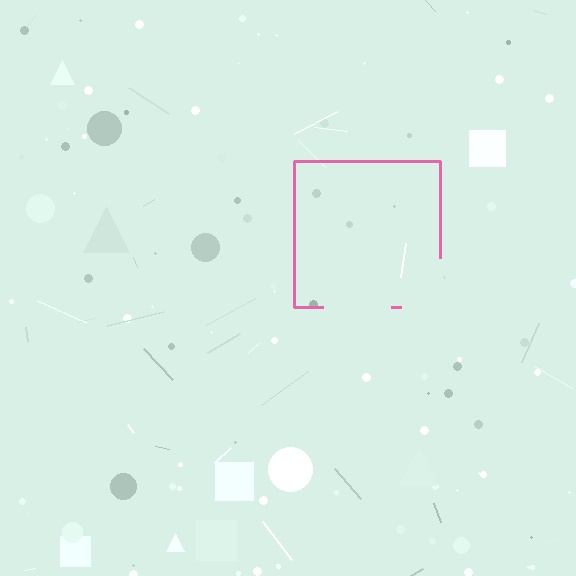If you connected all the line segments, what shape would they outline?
They would outline a square.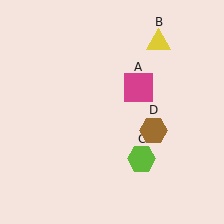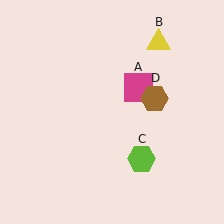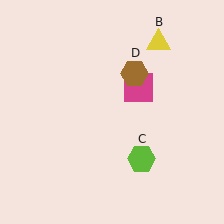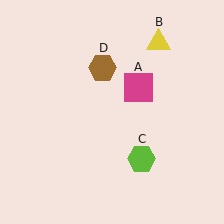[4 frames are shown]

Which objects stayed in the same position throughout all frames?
Magenta square (object A) and yellow triangle (object B) and lime hexagon (object C) remained stationary.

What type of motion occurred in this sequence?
The brown hexagon (object D) rotated counterclockwise around the center of the scene.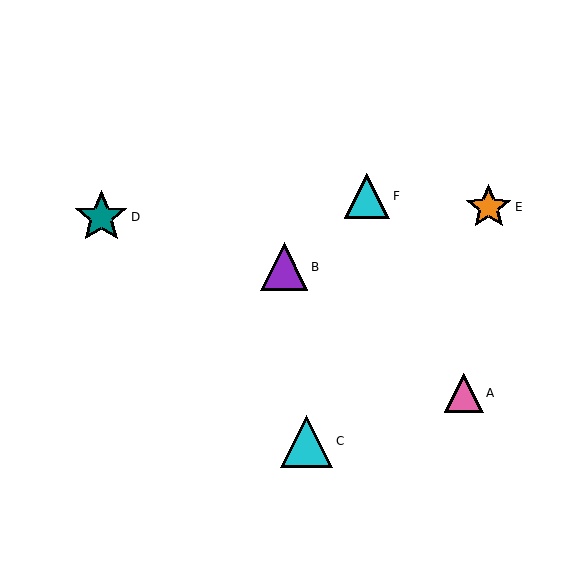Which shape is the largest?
The teal star (labeled D) is the largest.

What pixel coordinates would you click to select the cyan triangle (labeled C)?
Click at (307, 441) to select the cyan triangle C.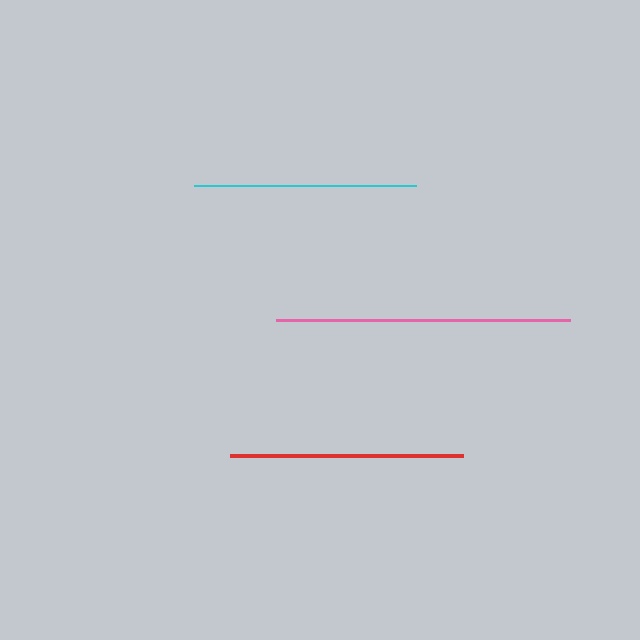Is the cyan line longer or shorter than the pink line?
The pink line is longer than the cyan line.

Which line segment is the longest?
The pink line is the longest at approximately 294 pixels.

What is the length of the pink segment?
The pink segment is approximately 294 pixels long.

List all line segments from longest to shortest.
From longest to shortest: pink, red, cyan.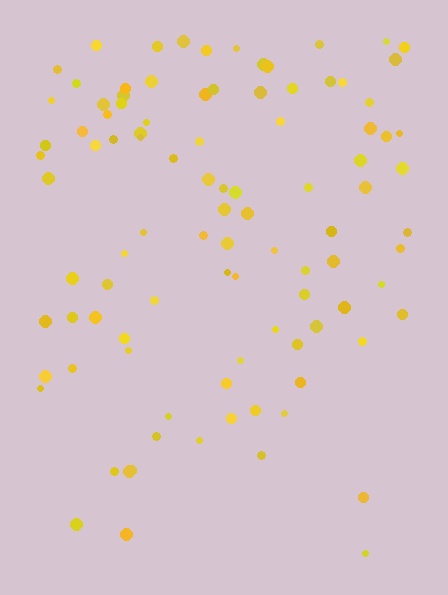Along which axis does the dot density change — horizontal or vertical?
Vertical.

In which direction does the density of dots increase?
From bottom to top, with the top side densest.